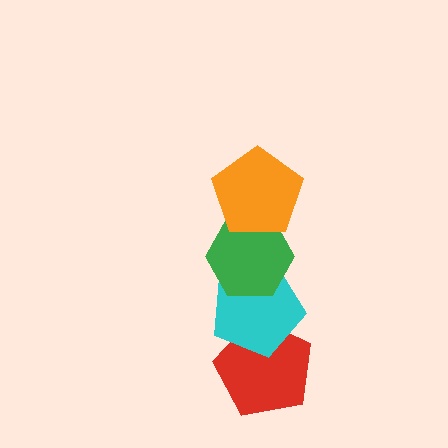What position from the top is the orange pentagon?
The orange pentagon is 1st from the top.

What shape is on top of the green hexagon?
The orange pentagon is on top of the green hexagon.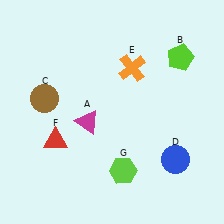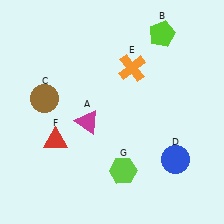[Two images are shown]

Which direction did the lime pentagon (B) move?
The lime pentagon (B) moved up.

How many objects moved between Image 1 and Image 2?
1 object moved between the two images.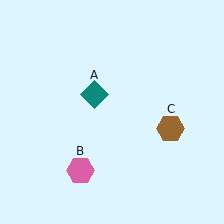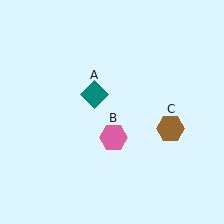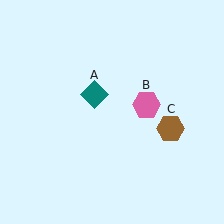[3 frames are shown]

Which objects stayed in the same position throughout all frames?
Teal diamond (object A) and brown hexagon (object C) remained stationary.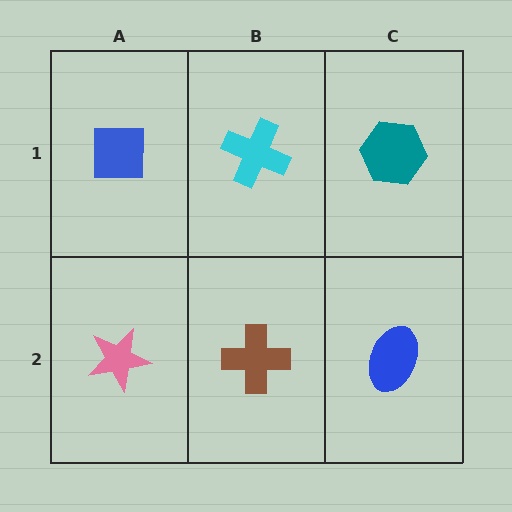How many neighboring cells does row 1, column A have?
2.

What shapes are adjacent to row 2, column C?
A teal hexagon (row 1, column C), a brown cross (row 2, column B).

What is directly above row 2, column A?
A blue square.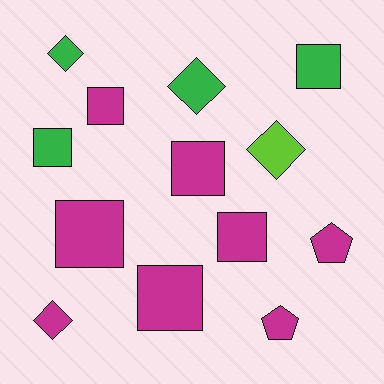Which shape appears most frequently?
Square, with 7 objects.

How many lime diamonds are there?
There is 1 lime diamond.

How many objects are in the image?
There are 13 objects.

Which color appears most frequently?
Magenta, with 8 objects.